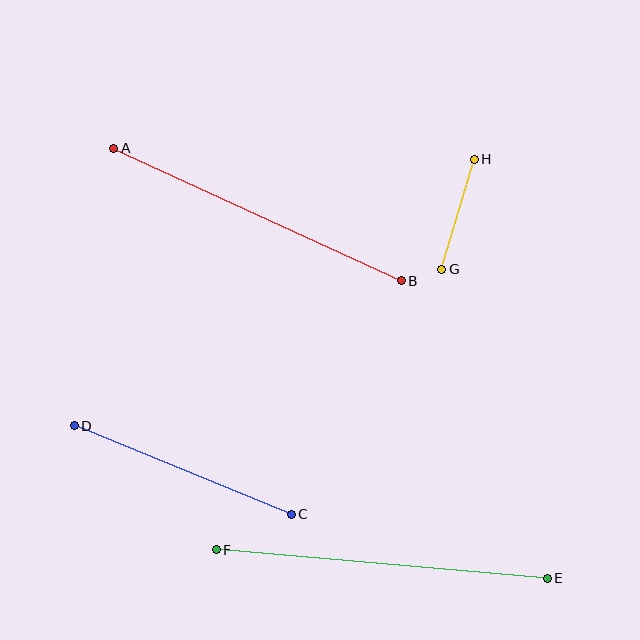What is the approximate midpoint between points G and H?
The midpoint is at approximately (458, 214) pixels.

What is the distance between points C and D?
The distance is approximately 234 pixels.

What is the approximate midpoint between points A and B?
The midpoint is at approximately (257, 214) pixels.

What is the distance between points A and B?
The distance is approximately 317 pixels.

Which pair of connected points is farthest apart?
Points E and F are farthest apart.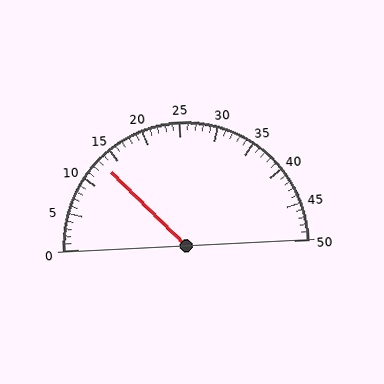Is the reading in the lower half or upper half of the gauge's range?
The reading is in the lower half of the range (0 to 50).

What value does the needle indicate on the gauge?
The needle indicates approximately 13.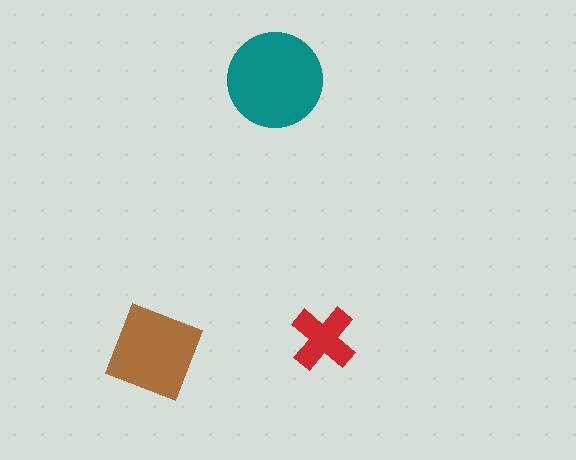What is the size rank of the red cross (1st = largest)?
3rd.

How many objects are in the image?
There are 3 objects in the image.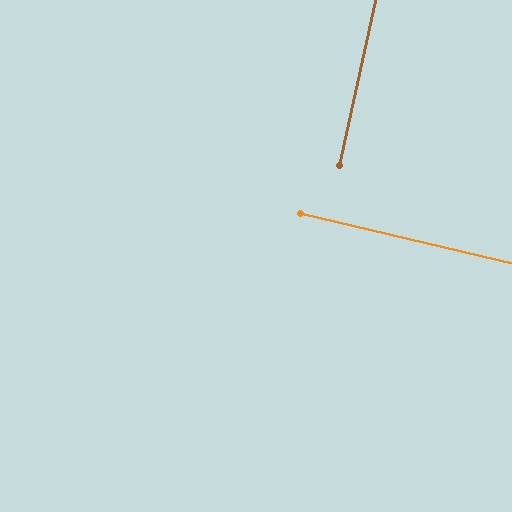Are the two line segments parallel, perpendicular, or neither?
Perpendicular — they meet at approximately 89°.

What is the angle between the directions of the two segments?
Approximately 89 degrees.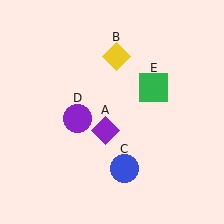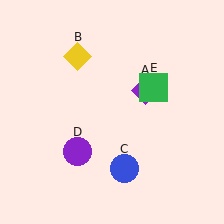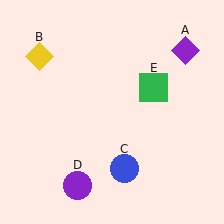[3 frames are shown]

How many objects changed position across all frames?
3 objects changed position: purple diamond (object A), yellow diamond (object B), purple circle (object D).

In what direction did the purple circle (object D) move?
The purple circle (object D) moved down.